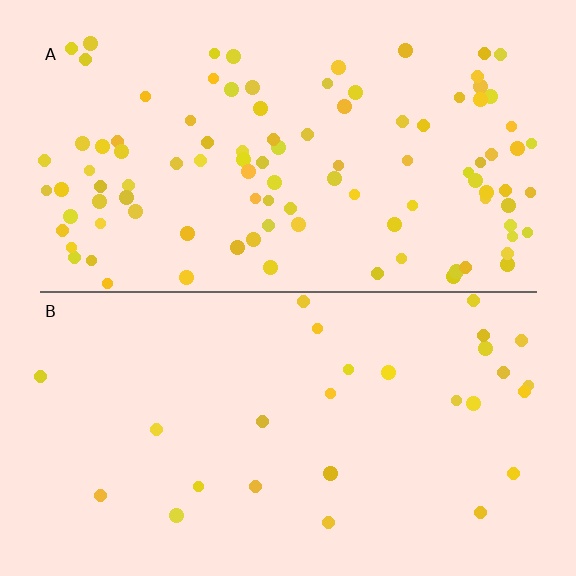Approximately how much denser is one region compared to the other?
Approximately 3.6× — region A over region B.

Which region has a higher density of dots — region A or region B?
A (the top).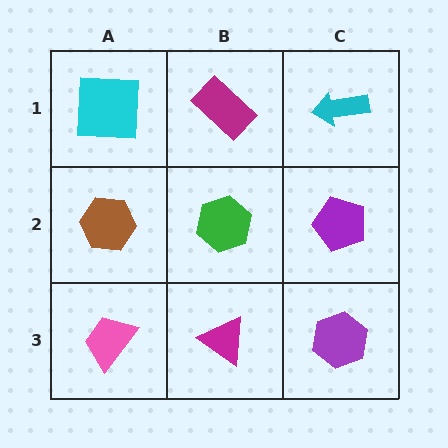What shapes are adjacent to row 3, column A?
A brown hexagon (row 2, column A), a magenta triangle (row 3, column B).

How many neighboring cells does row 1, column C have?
2.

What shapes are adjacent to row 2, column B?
A magenta rectangle (row 1, column B), a magenta triangle (row 3, column B), a brown hexagon (row 2, column A), a purple pentagon (row 2, column C).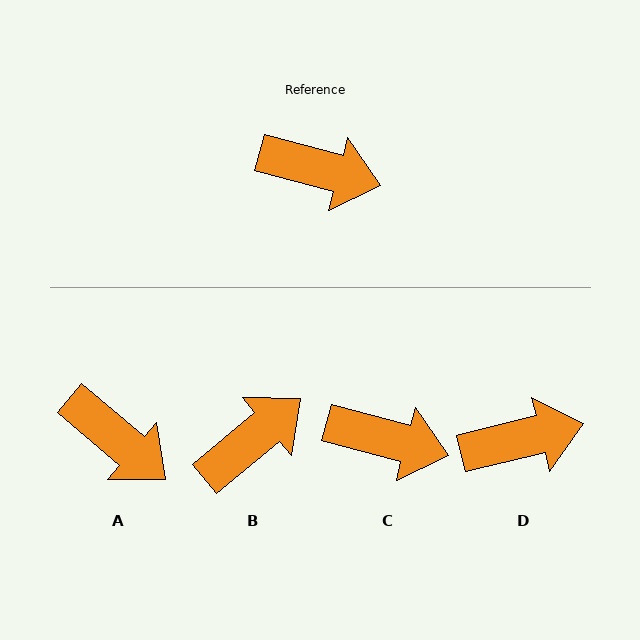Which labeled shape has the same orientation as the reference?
C.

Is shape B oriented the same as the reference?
No, it is off by about 55 degrees.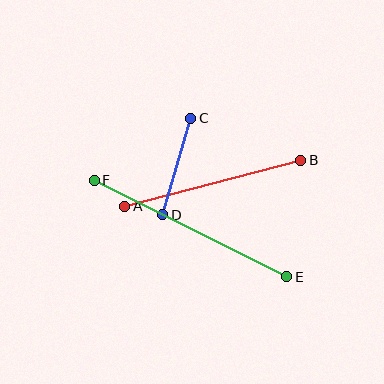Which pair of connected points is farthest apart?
Points E and F are farthest apart.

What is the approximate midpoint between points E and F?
The midpoint is at approximately (190, 229) pixels.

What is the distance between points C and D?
The distance is approximately 100 pixels.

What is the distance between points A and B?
The distance is approximately 182 pixels.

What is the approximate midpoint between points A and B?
The midpoint is at approximately (213, 183) pixels.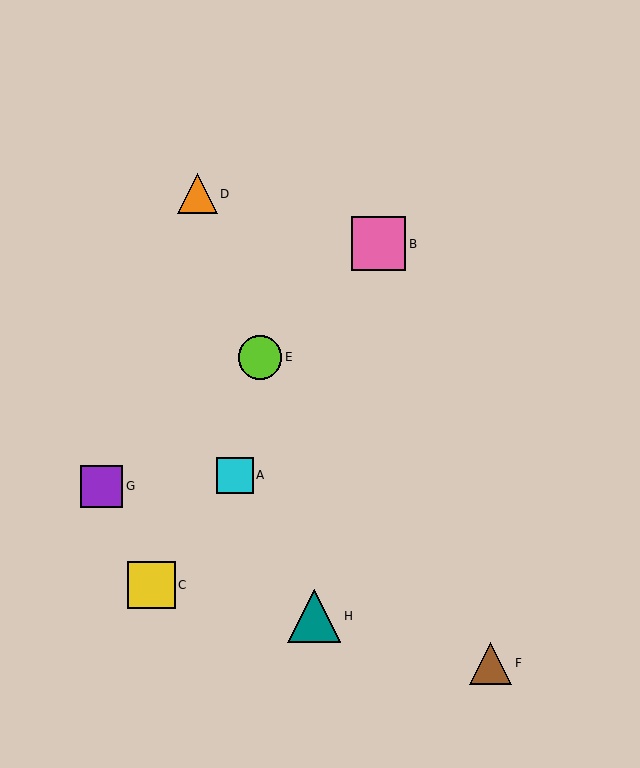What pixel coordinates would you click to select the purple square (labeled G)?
Click at (102, 486) to select the purple square G.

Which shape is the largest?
The pink square (labeled B) is the largest.